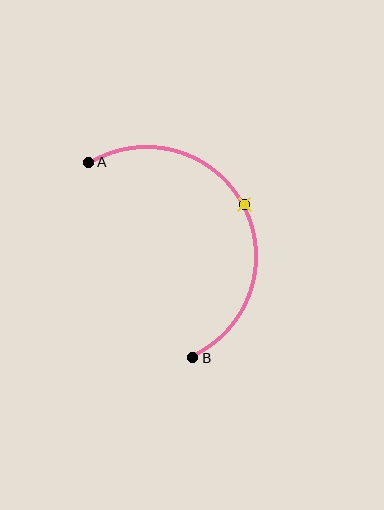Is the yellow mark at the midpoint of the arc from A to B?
Yes. The yellow mark lies on the arc at equal arc-length from both A and B — it is the arc midpoint.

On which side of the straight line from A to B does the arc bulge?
The arc bulges to the right of the straight line connecting A and B.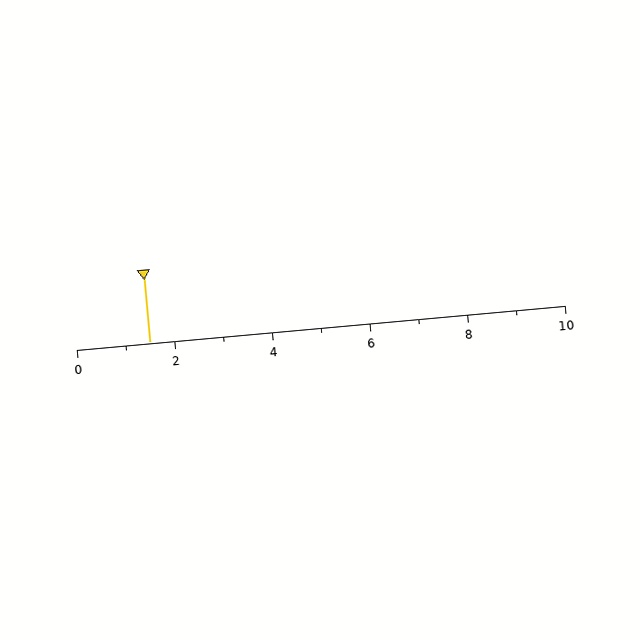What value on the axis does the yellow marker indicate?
The marker indicates approximately 1.5.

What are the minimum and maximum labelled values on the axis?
The axis runs from 0 to 10.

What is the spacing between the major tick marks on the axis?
The major ticks are spaced 2 apart.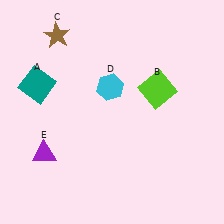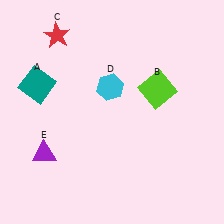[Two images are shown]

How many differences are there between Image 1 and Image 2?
There is 1 difference between the two images.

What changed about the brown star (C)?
In Image 1, C is brown. In Image 2, it changed to red.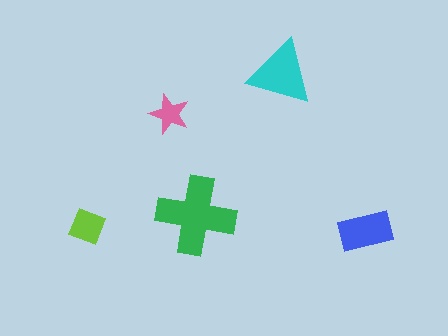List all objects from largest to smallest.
The green cross, the cyan triangle, the blue rectangle, the lime diamond, the pink star.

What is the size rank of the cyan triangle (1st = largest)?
2nd.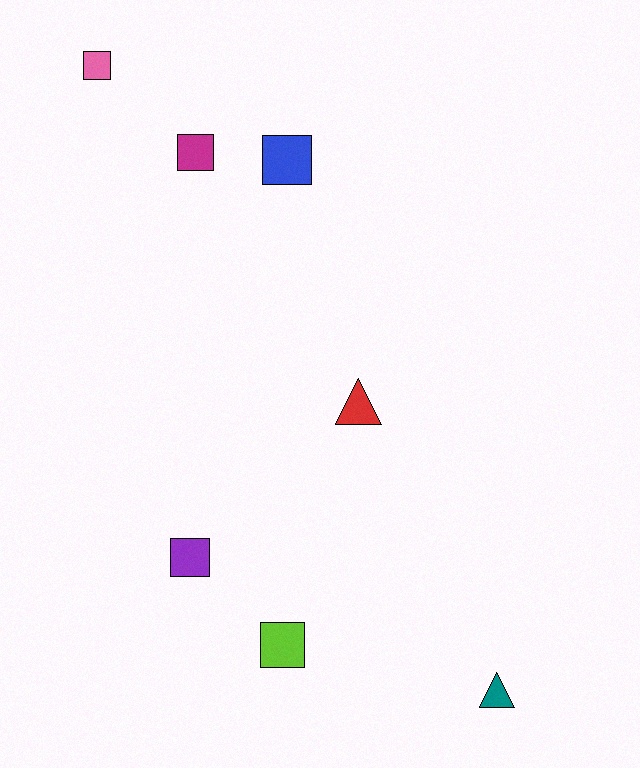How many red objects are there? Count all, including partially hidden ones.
There is 1 red object.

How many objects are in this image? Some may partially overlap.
There are 7 objects.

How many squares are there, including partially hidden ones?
There are 5 squares.